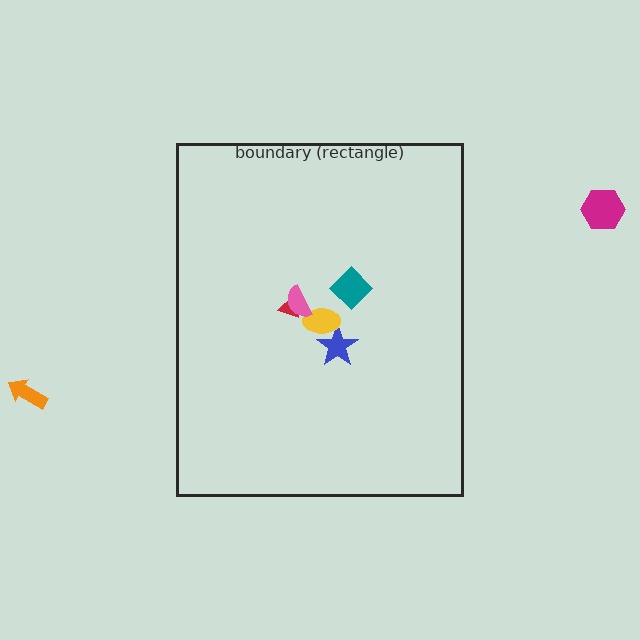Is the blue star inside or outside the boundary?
Inside.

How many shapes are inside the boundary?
5 inside, 2 outside.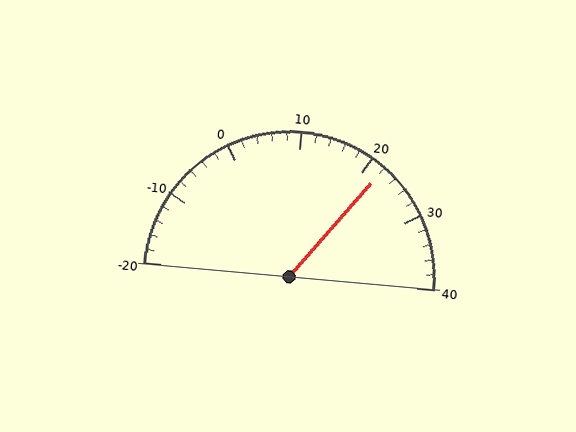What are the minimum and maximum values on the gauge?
The gauge ranges from -20 to 40.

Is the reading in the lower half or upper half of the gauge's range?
The reading is in the upper half of the range (-20 to 40).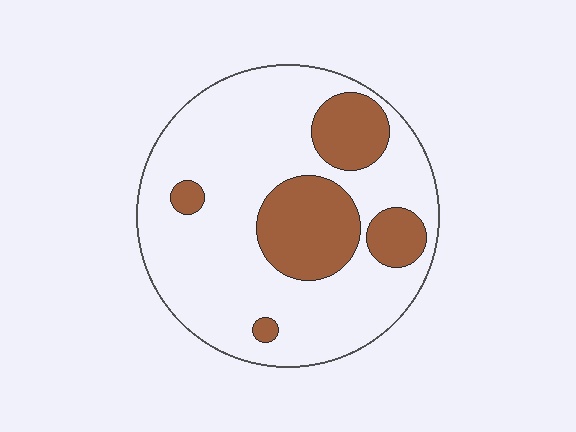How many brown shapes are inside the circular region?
5.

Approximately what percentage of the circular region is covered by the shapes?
Approximately 25%.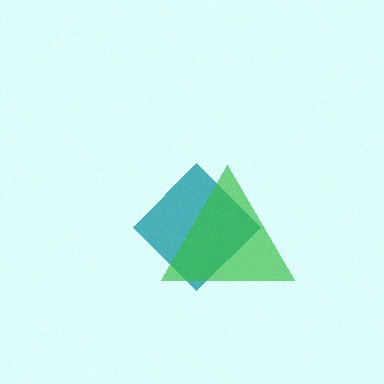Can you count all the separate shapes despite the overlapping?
Yes, there are 2 separate shapes.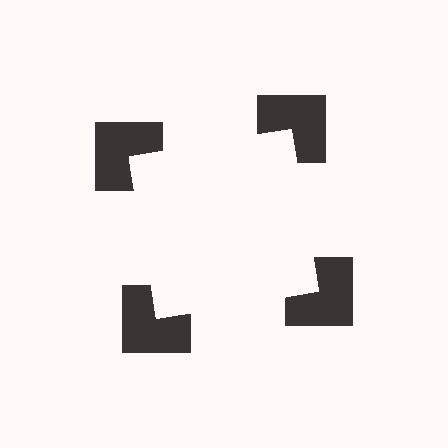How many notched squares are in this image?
There are 4 — one at each vertex of the illusory square.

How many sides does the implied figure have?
4 sides.